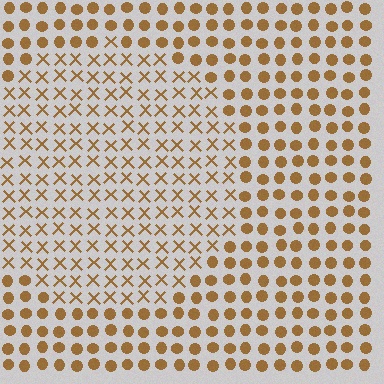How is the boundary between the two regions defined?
The boundary is defined by a change in element shape: X marks inside vs. circles outside. All elements share the same color and spacing.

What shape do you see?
I see a circle.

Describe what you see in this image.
The image is filled with small brown elements arranged in a uniform grid. A circle-shaped region contains X marks, while the surrounding area contains circles. The boundary is defined purely by the change in element shape.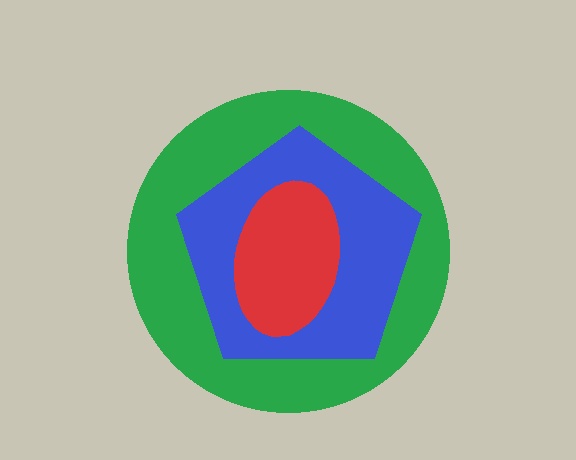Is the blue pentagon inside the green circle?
Yes.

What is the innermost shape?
The red ellipse.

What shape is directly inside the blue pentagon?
The red ellipse.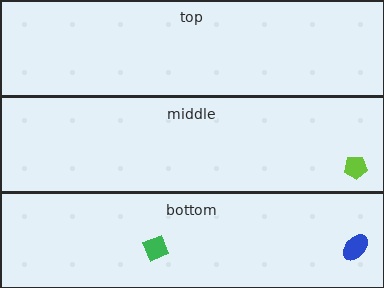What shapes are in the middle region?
The lime pentagon.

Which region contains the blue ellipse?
The bottom region.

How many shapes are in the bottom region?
2.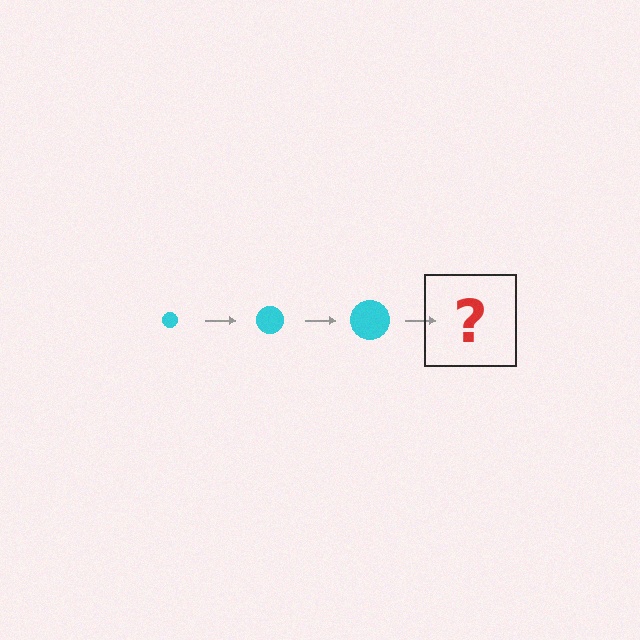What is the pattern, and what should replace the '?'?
The pattern is that the circle gets progressively larger each step. The '?' should be a cyan circle, larger than the previous one.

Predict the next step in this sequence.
The next step is a cyan circle, larger than the previous one.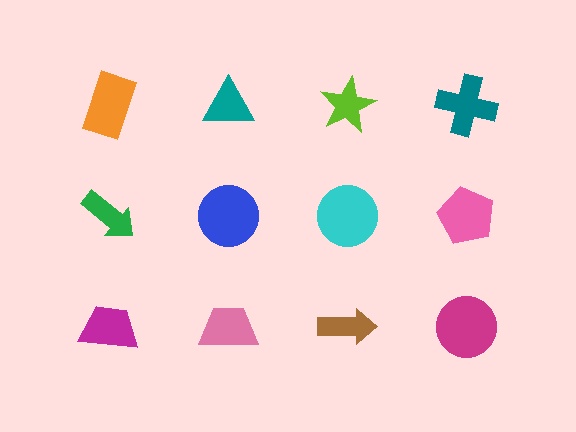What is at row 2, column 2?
A blue circle.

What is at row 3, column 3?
A brown arrow.